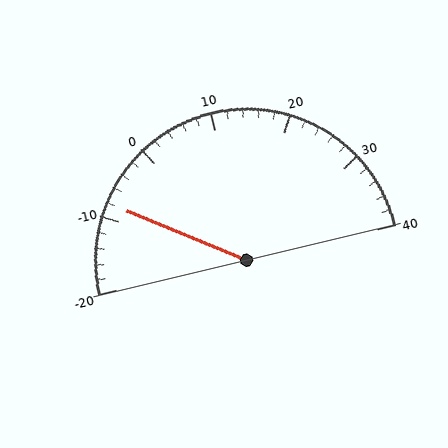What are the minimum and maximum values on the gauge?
The gauge ranges from -20 to 40.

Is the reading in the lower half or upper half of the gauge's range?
The reading is in the lower half of the range (-20 to 40).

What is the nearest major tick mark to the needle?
The nearest major tick mark is -10.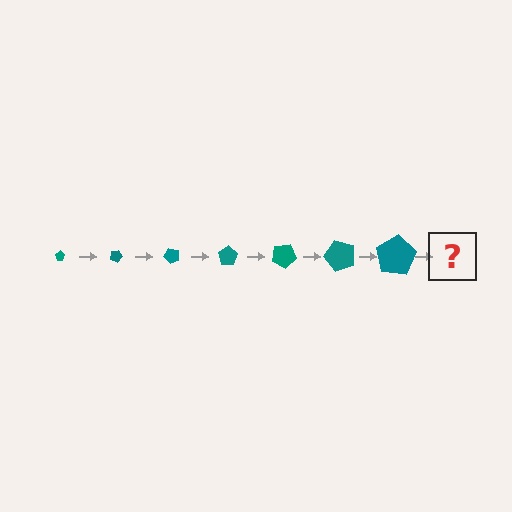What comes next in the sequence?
The next element should be a pentagon, larger than the previous one and rotated 175 degrees from the start.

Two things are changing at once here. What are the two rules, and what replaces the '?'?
The two rules are that the pentagon grows larger each step and it rotates 25 degrees each step. The '?' should be a pentagon, larger than the previous one and rotated 175 degrees from the start.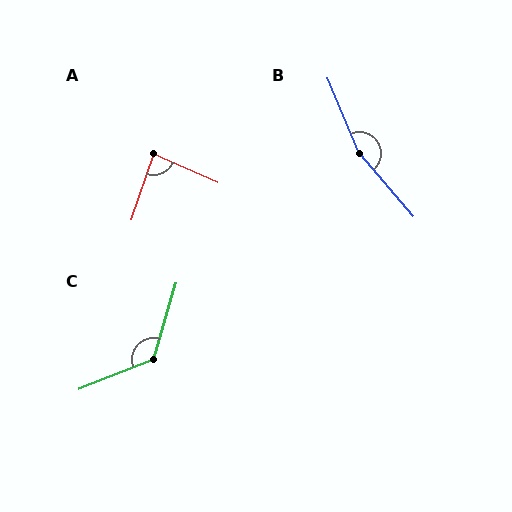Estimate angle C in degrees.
Approximately 128 degrees.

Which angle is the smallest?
A, at approximately 85 degrees.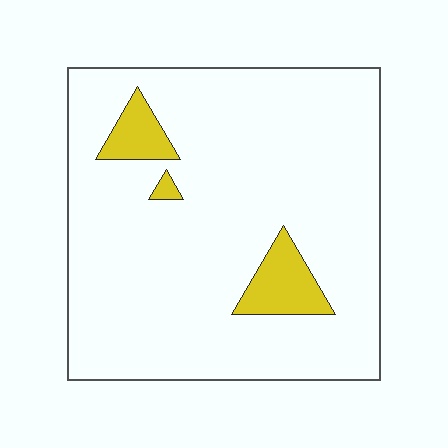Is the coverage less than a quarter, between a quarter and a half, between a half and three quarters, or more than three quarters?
Less than a quarter.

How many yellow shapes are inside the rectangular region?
3.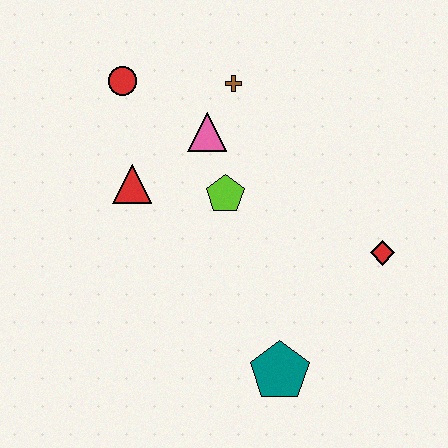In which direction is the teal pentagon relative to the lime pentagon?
The teal pentagon is below the lime pentagon.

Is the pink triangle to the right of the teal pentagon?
No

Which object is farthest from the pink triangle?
The teal pentagon is farthest from the pink triangle.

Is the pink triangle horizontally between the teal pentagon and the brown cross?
No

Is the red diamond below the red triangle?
Yes